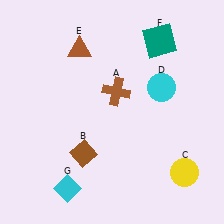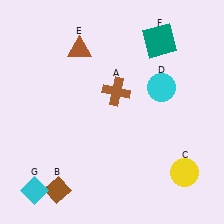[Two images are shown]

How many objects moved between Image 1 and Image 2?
2 objects moved between the two images.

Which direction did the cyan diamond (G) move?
The cyan diamond (G) moved left.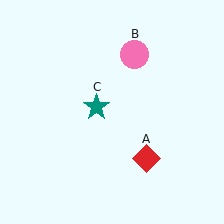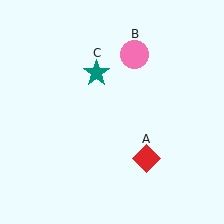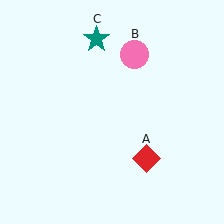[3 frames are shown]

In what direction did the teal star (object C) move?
The teal star (object C) moved up.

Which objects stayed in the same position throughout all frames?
Red diamond (object A) and pink circle (object B) remained stationary.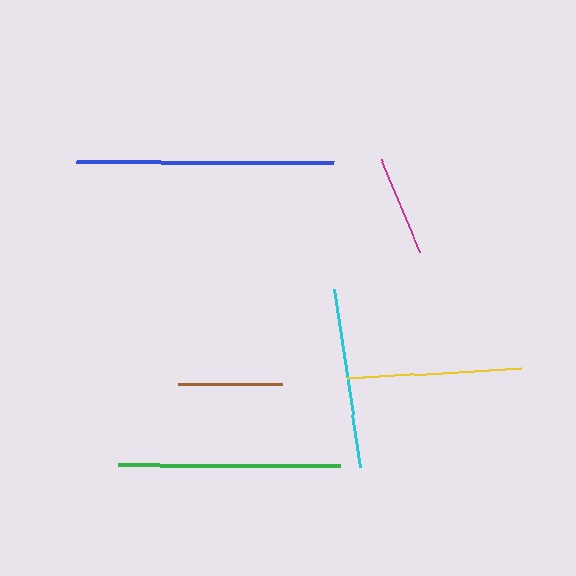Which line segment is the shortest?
The magenta line is the shortest at approximately 100 pixels.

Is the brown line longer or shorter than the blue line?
The blue line is longer than the brown line.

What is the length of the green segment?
The green segment is approximately 222 pixels long.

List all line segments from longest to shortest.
From longest to shortest: blue, green, cyan, yellow, brown, magenta.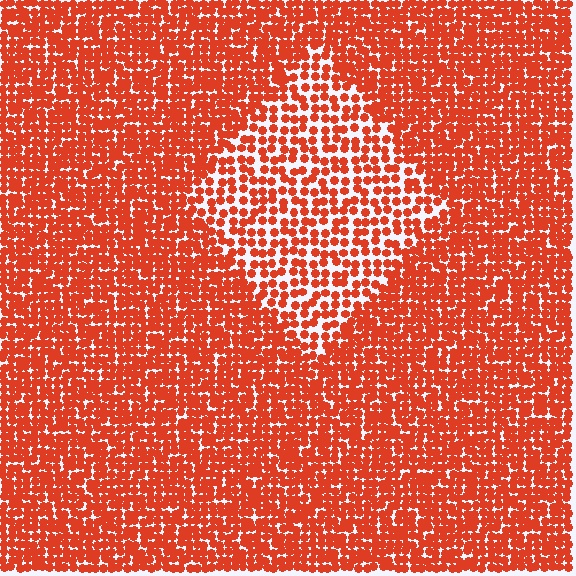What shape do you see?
I see a diamond.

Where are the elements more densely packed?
The elements are more densely packed outside the diamond boundary.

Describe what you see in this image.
The image contains small red elements arranged at two different densities. A diamond-shaped region is visible where the elements are less densely packed than the surrounding area.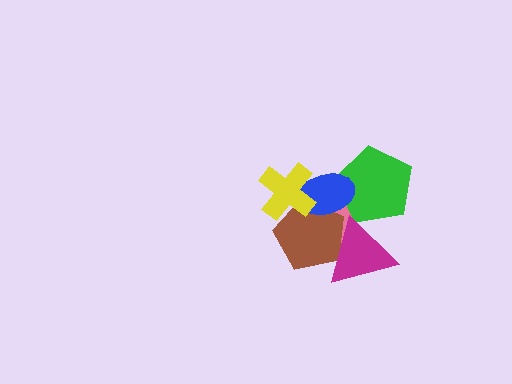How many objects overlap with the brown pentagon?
4 objects overlap with the brown pentagon.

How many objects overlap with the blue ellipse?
4 objects overlap with the blue ellipse.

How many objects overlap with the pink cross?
5 objects overlap with the pink cross.